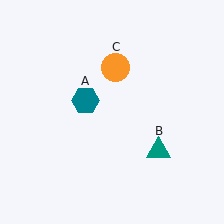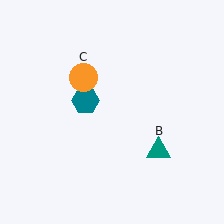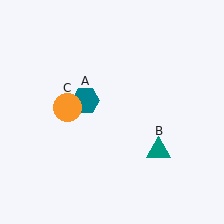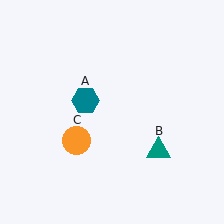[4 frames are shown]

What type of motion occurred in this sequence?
The orange circle (object C) rotated counterclockwise around the center of the scene.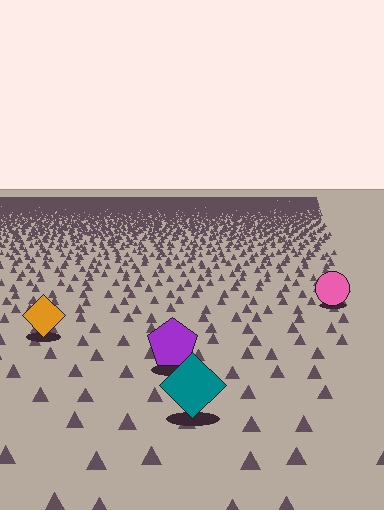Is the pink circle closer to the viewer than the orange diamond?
No. The orange diamond is closer — you can tell from the texture gradient: the ground texture is coarser near it.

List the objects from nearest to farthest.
From nearest to farthest: the teal diamond, the purple pentagon, the orange diamond, the pink circle.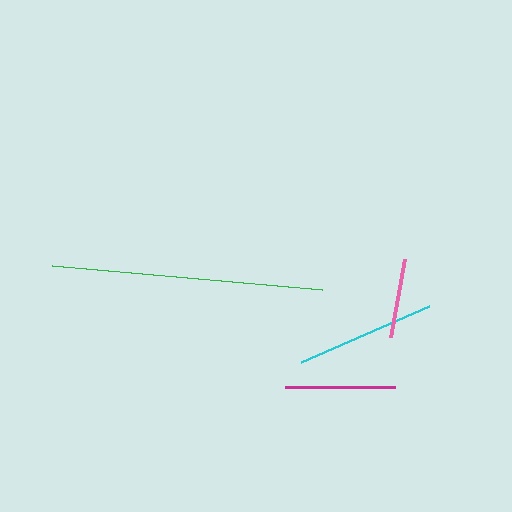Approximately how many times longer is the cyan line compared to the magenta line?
The cyan line is approximately 1.3 times the length of the magenta line.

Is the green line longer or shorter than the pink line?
The green line is longer than the pink line.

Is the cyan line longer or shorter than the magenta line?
The cyan line is longer than the magenta line.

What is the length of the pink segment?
The pink segment is approximately 79 pixels long.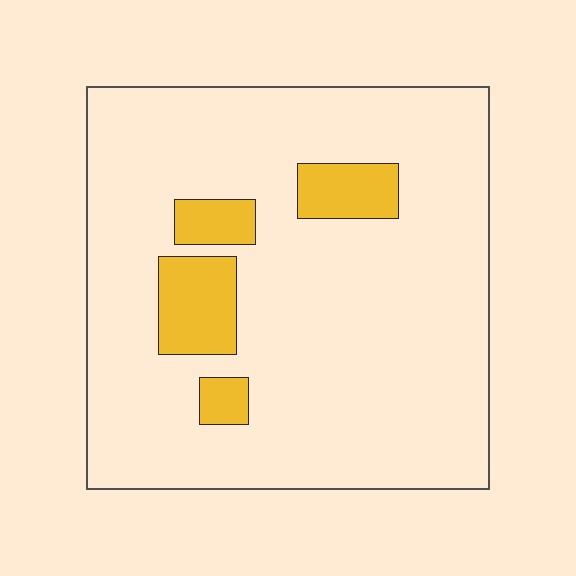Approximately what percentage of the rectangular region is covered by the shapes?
Approximately 10%.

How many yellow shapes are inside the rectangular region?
4.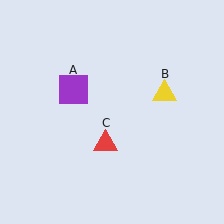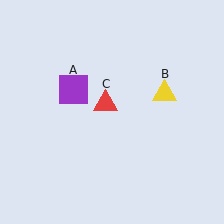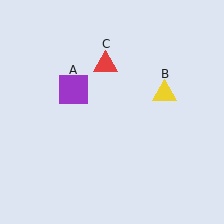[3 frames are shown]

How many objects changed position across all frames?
1 object changed position: red triangle (object C).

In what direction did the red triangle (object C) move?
The red triangle (object C) moved up.